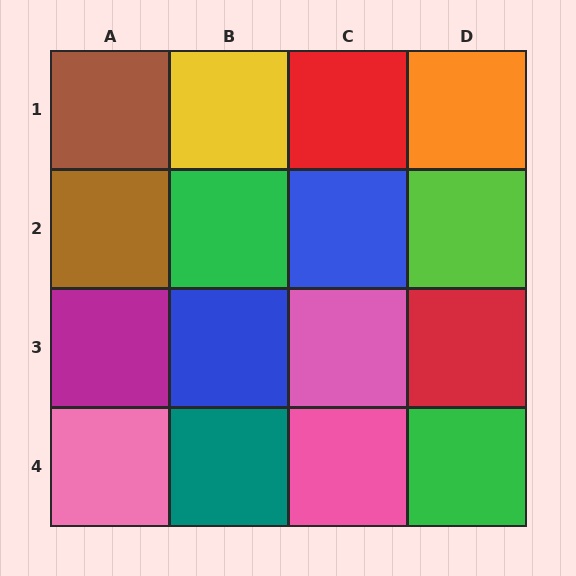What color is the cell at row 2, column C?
Blue.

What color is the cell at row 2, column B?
Green.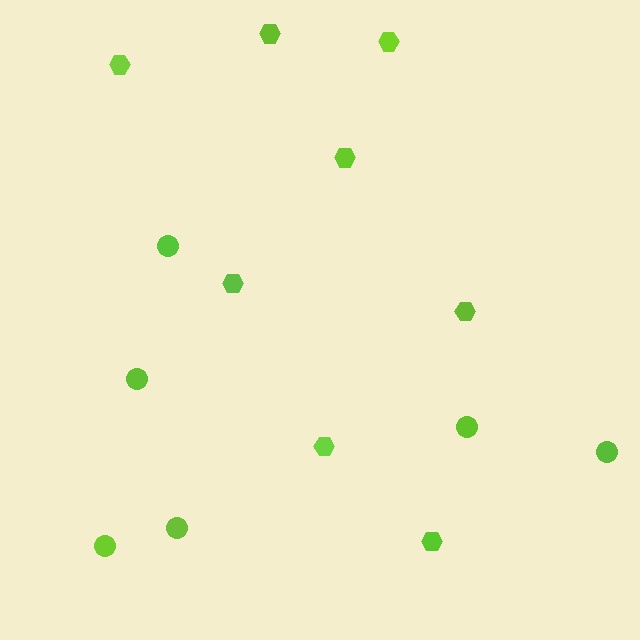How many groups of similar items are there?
There are 2 groups: one group of hexagons (8) and one group of circles (6).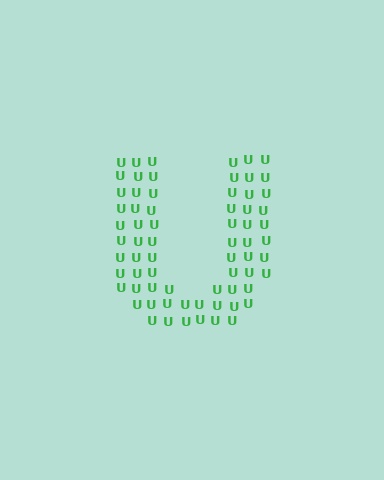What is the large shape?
The large shape is the letter U.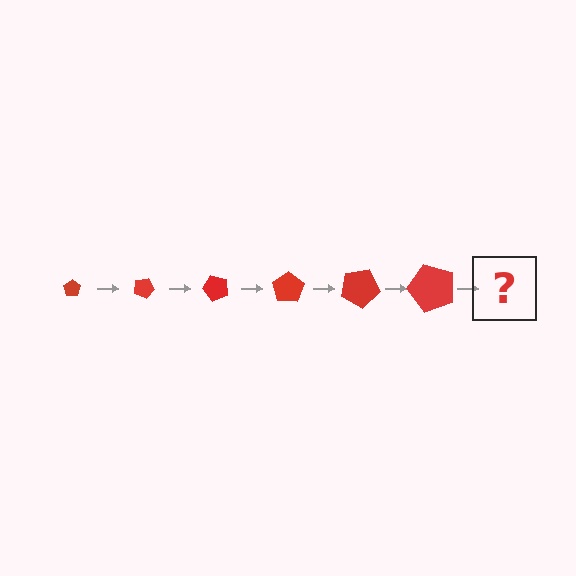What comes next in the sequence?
The next element should be a pentagon, larger than the previous one and rotated 150 degrees from the start.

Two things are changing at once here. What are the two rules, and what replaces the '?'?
The two rules are that the pentagon grows larger each step and it rotates 25 degrees each step. The '?' should be a pentagon, larger than the previous one and rotated 150 degrees from the start.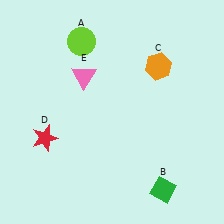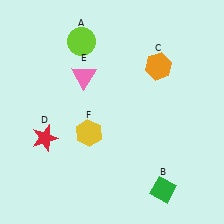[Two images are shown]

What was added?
A yellow hexagon (F) was added in Image 2.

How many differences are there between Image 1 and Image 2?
There is 1 difference between the two images.